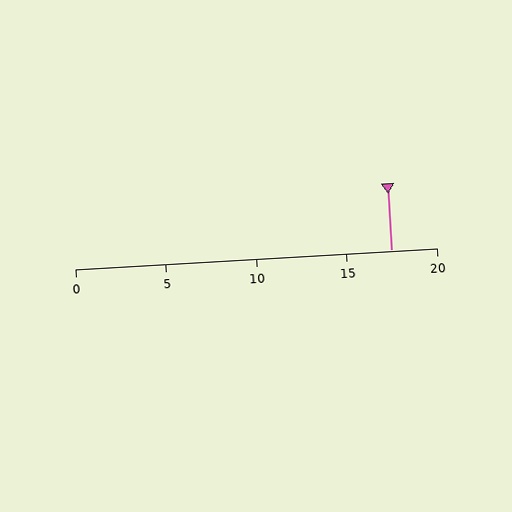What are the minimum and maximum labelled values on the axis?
The axis runs from 0 to 20.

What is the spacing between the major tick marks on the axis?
The major ticks are spaced 5 apart.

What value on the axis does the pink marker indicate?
The marker indicates approximately 17.5.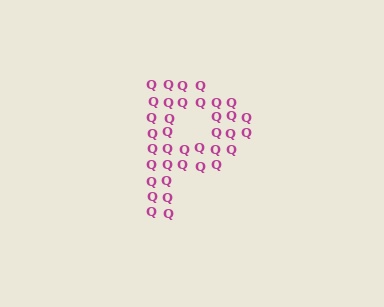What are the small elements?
The small elements are letter Q's.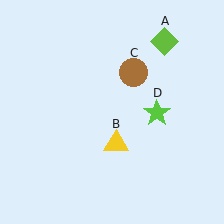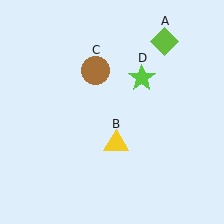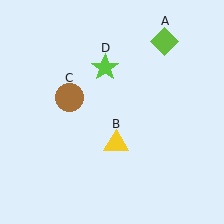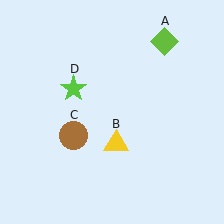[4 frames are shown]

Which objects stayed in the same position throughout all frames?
Lime diamond (object A) and yellow triangle (object B) remained stationary.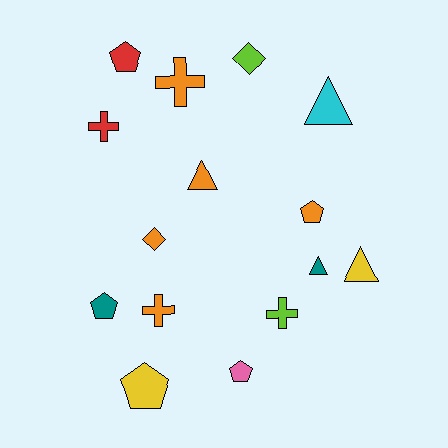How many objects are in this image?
There are 15 objects.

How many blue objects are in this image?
There are no blue objects.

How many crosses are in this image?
There are 4 crosses.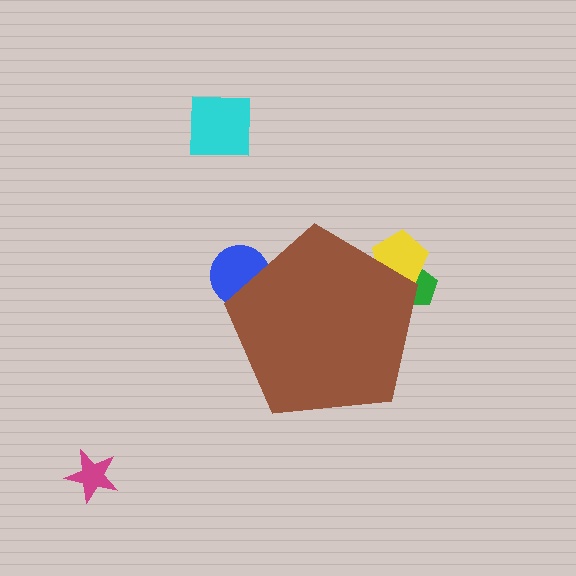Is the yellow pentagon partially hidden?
Yes, the yellow pentagon is partially hidden behind the brown pentagon.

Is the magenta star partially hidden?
No, the magenta star is fully visible.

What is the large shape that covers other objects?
A brown pentagon.